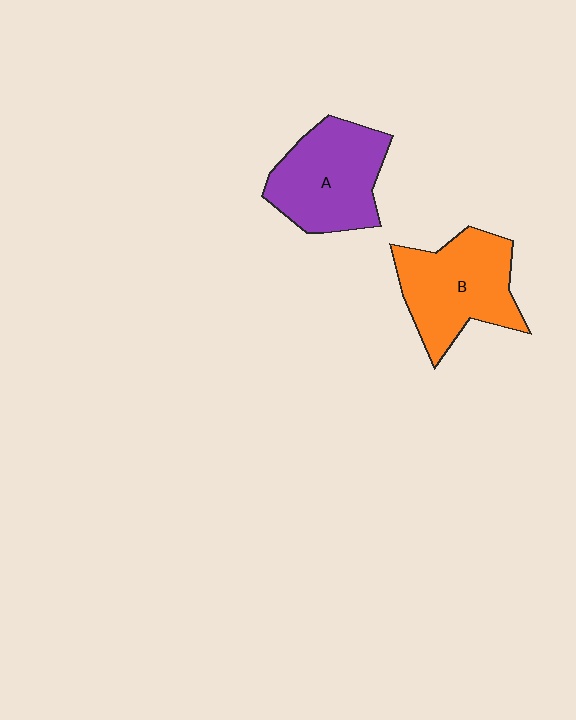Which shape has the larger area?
Shape B (orange).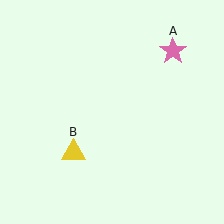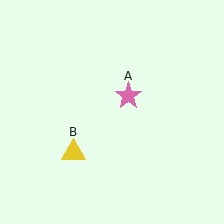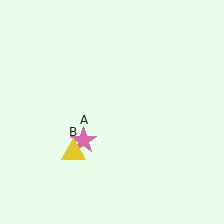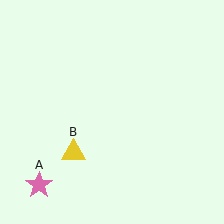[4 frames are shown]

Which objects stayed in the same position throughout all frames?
Yellow triangle (object B) remained stationary.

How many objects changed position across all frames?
1 object changed position: pink star (object A).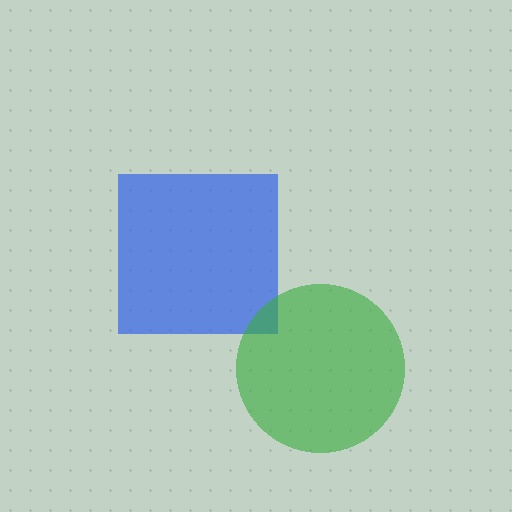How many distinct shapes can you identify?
There are 2 distinct shapes: a blue square, a green circle.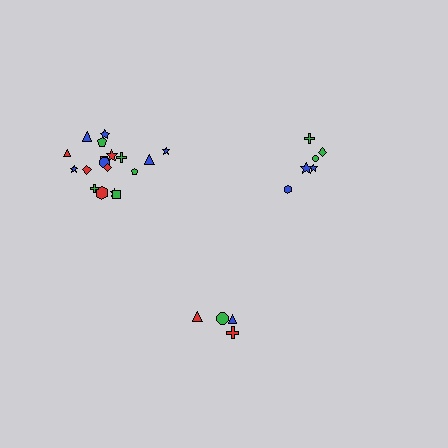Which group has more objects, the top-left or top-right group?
The top-left group.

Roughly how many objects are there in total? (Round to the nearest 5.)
Roughly 30 objects in total.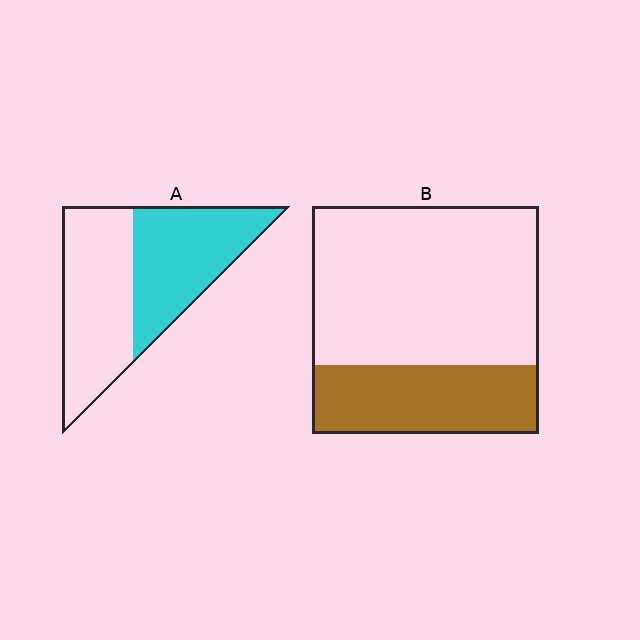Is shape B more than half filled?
No.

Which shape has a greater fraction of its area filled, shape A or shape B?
Shape A.